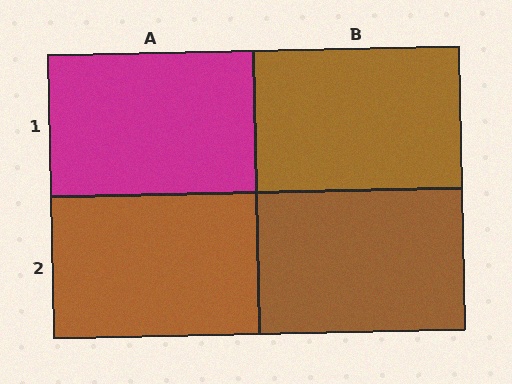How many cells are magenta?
1 cell is magenta.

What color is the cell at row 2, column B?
Brown.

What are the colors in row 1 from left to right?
Magenta, brown.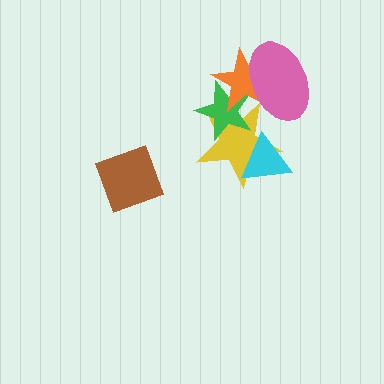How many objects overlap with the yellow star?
4 objects overlap with the yellow star.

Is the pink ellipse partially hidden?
No, no other shape covers it.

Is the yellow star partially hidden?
Yes, it is partially covered by another shape.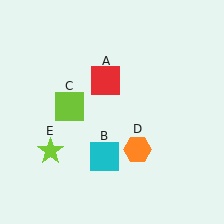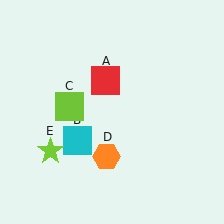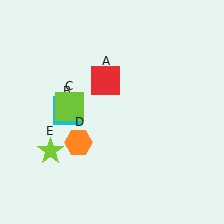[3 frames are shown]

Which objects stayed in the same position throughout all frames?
Red square (object A) and lime square (object C) and lime star (object E) remained stationary.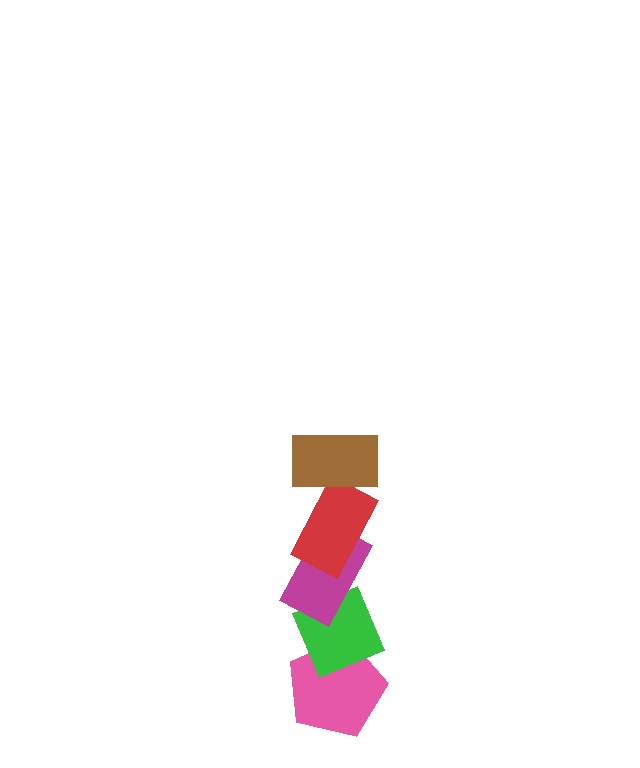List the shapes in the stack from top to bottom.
From top to bottom: the brown rectangle, the red rectangle, the magenta rectangle, the green diamond, the pink pentagon.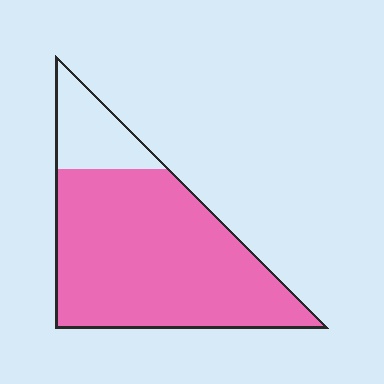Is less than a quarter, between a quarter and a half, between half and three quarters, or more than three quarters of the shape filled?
More than three quarters.